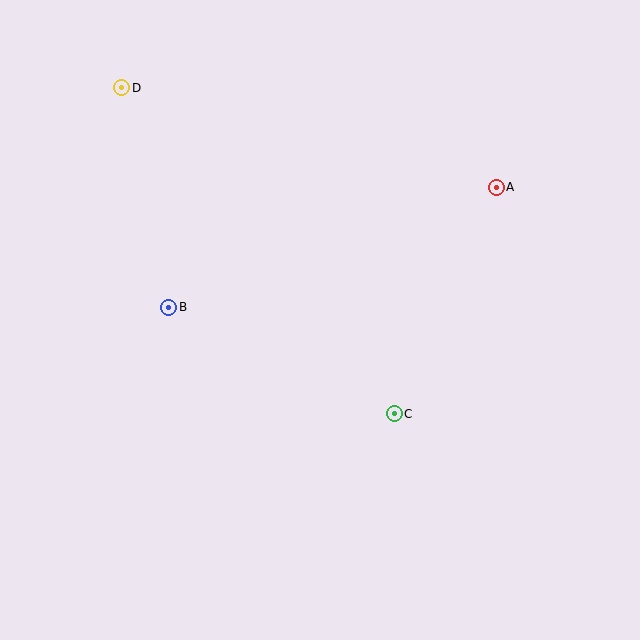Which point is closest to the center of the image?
Point C at (394, 414) is closest to the center.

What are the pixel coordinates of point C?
Point C is at (394, 414).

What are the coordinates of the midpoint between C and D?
The midpoint between C and D is at (258, 251).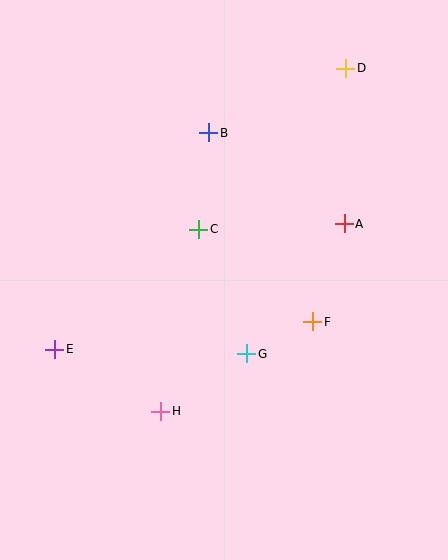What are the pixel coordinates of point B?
Point B is at (209, 133).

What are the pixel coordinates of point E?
Point E is at (55, 349).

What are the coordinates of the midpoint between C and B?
The midpoint between C and B is at (204, 181).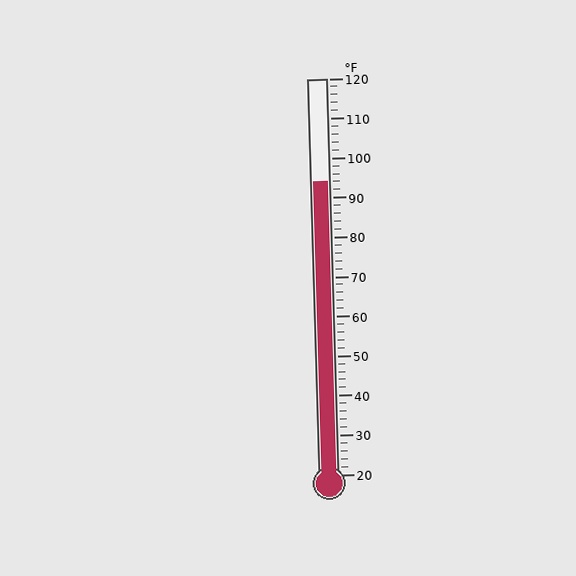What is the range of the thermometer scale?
The thermometer scale ranges from 20°F to 120°F.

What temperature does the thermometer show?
The thermometer shows approximately 94°F.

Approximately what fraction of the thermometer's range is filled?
The thermometer is filled to approximately 75% of its range.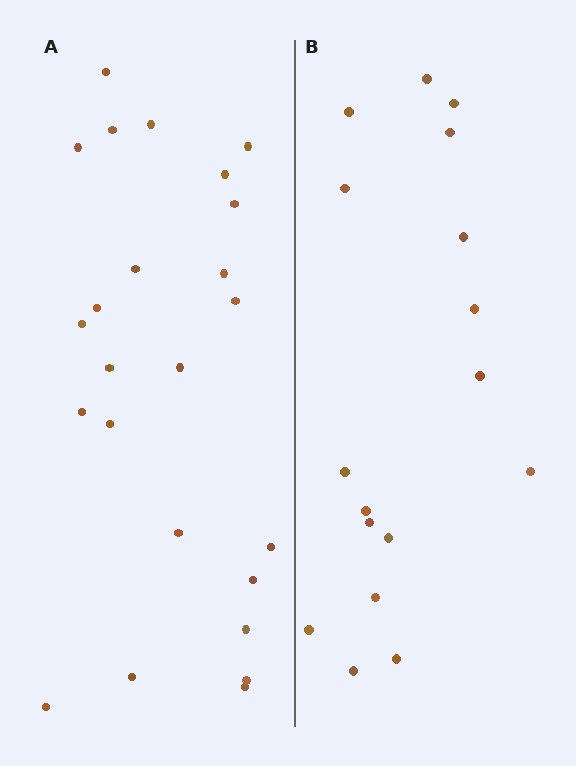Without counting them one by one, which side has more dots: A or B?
Region A (the left region) has more dots.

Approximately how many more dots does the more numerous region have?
Region A has roughly 8 or so more dots than region B.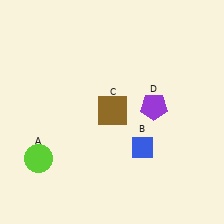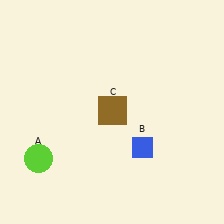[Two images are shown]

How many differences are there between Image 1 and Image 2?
There is 1 difference between the two images.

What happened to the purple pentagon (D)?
The purple pentagon (D) was removed in Image 2. It was in the top-right area of Image 1.